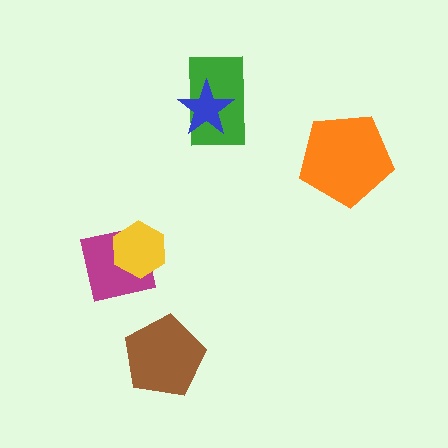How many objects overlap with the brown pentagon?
0 objects overlap with the brown pentagon.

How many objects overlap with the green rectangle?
1 object overlaps with the green rectangle.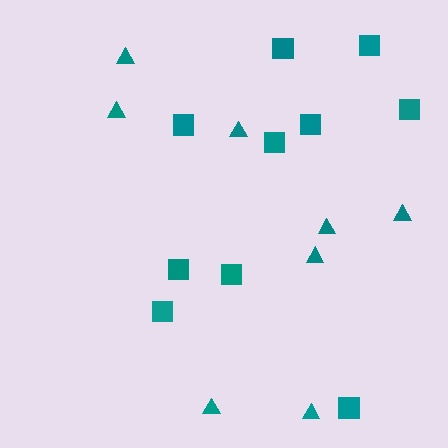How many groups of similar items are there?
There are 2 groups: one group of squares (10) and one group of triangles (8).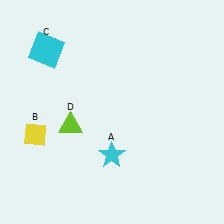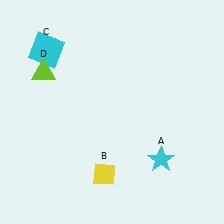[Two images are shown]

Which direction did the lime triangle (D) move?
The lime triangle (D) moved up.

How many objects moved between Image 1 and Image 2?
3 objects moved between the two images.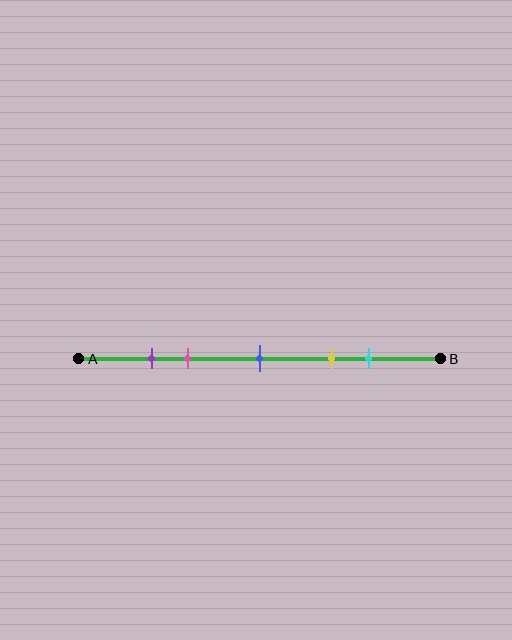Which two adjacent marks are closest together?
The purple and pink marks are the closest adjacent pair.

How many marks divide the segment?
There are 5 marks dividing the segment.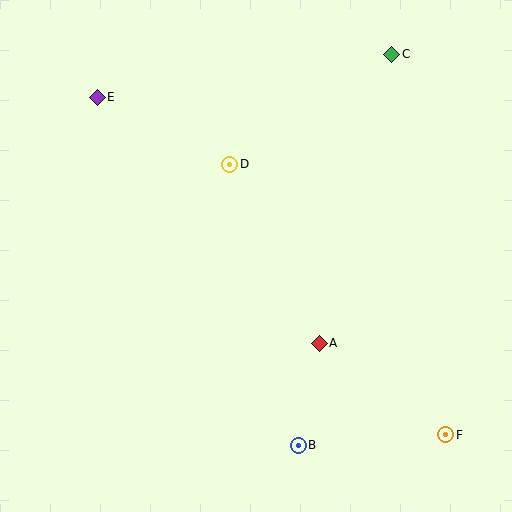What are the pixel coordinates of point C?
Point C is at (392, 54).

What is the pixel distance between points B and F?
The distance between B and F is 148 pixels.